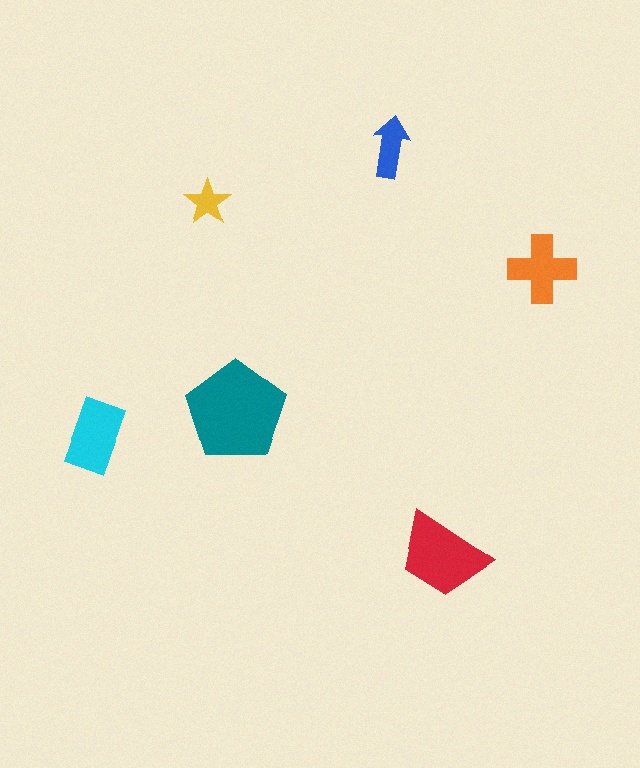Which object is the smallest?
The yellow star.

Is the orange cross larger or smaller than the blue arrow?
Larger.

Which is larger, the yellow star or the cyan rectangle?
The cyan rectangle.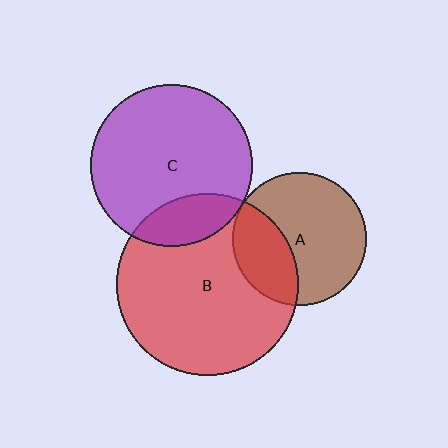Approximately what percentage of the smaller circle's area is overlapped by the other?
Approximately 20%.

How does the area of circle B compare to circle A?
Approximately 1.9 times.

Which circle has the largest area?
Circle B (red).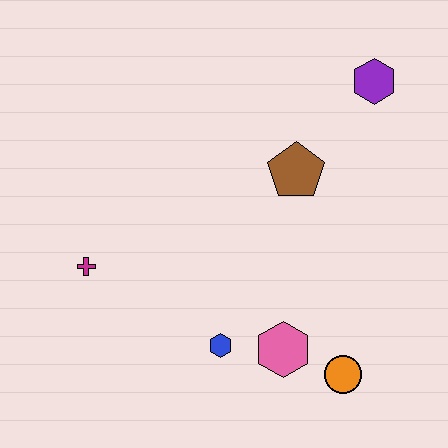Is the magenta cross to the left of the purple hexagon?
Yes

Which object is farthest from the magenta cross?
The purple hexagon is farthest from the magenta cross.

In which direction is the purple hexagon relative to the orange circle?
The purple hexagon is above the orange circle.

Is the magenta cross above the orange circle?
Yes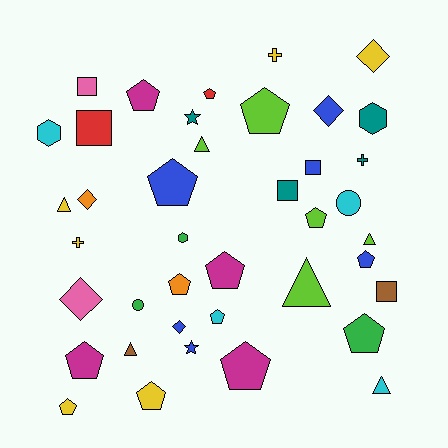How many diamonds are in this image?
There are 5 diamonds.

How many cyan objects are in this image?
There are 4 cyan objects.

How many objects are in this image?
There are 40 objects.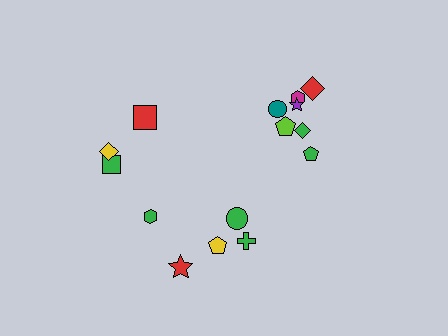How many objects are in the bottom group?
There are 5 objects.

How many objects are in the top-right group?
There are 7 objects.